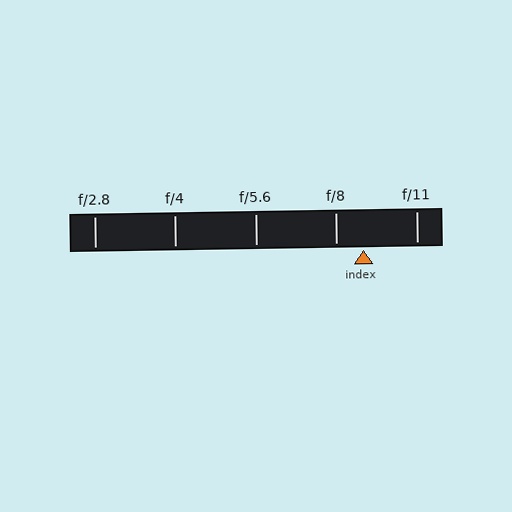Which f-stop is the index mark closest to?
The index mark is closest to f/8.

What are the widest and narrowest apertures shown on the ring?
The widest aperture shown is f/2.8 and the narrowest is f/11.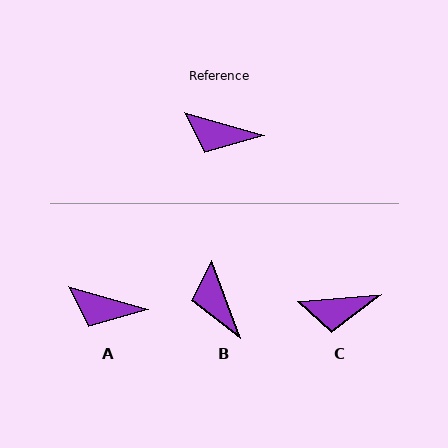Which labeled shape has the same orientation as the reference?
A.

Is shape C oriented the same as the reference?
No, it is off by about 21 degrees.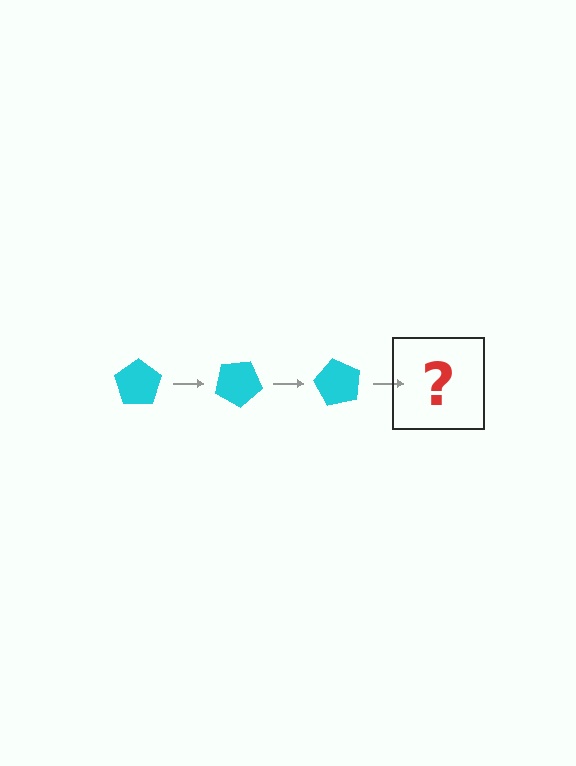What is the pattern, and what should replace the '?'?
The pattern is that the pentagon rotates 30 degrees each step. The '?' should be a cyan pentagon rotated 90 degrees.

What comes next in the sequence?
The next element should be a cyan pentagon rotated 90 degrees.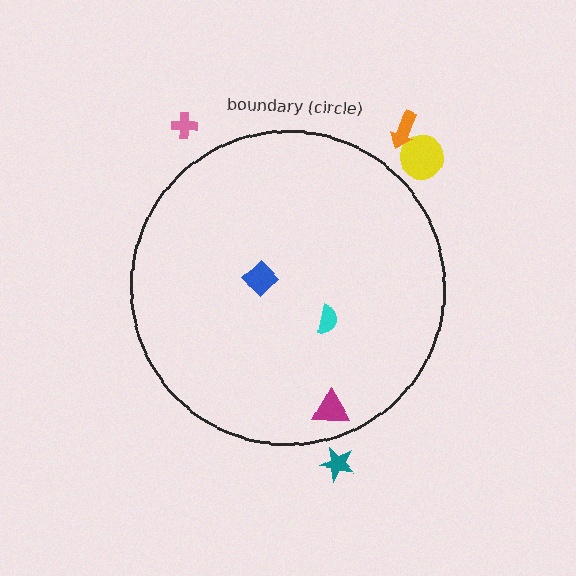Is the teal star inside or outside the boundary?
Outside.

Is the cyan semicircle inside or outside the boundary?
Inside.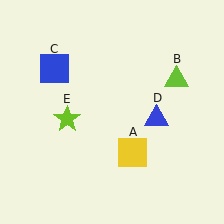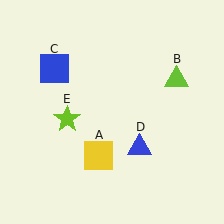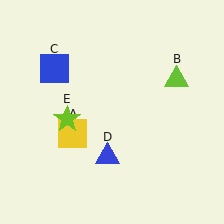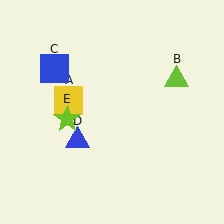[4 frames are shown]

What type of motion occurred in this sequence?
The yellow square (object A), blue triangle (object D) rotated clockwise around the center of the scene.